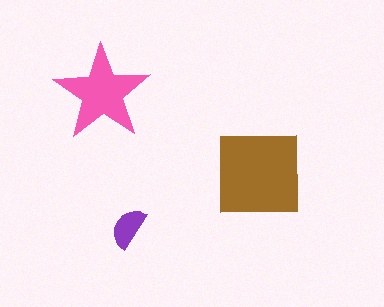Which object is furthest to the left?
The pink star is leftmost.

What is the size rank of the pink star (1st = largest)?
2nd.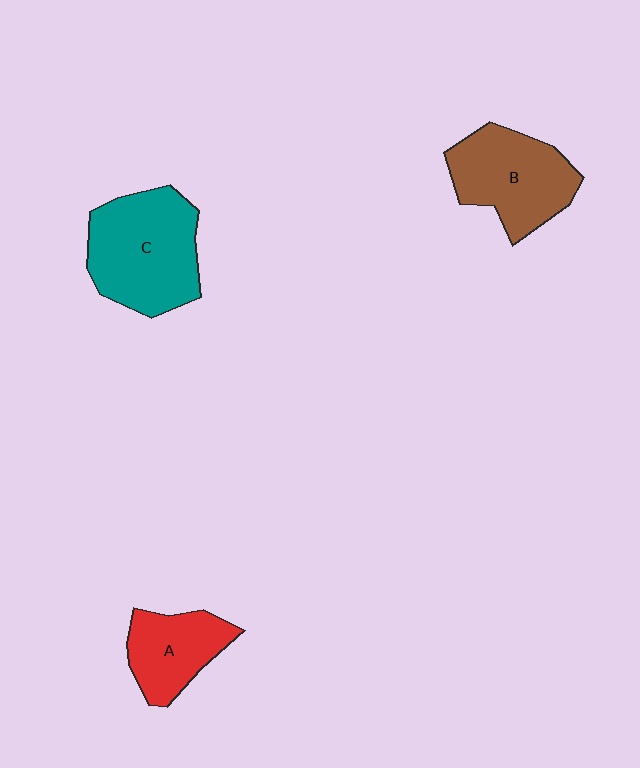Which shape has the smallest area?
Shape A (red).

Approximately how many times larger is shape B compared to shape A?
Approximately 1.4 times.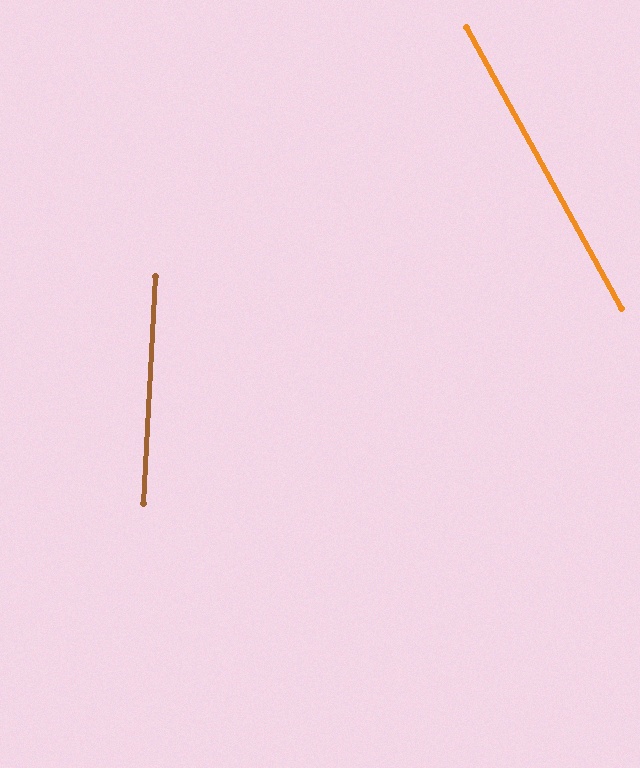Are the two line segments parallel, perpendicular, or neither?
Neither parallel nor perpendicular — they differ by about 32°.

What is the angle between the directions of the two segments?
Approximately 32 degrees.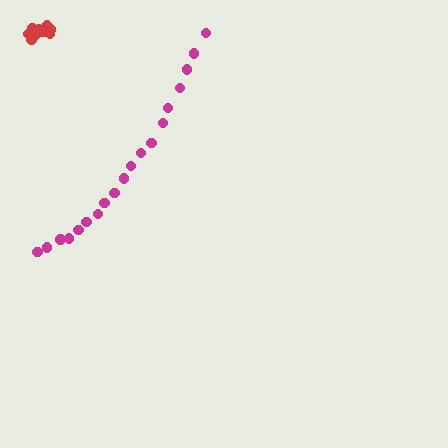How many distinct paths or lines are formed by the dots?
There are 2 distinct paths.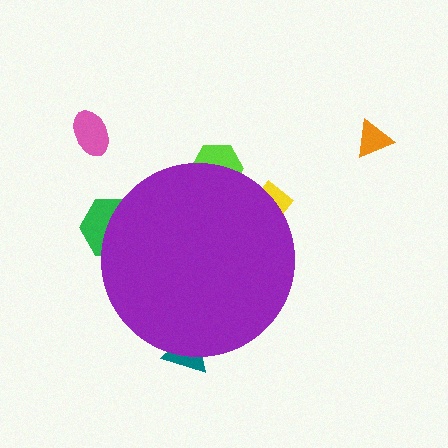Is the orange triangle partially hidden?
No, the orange triangle is fully visible.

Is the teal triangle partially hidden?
Yes, the teal triangle is partially hidden behind the purple circle.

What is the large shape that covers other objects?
A purple circle.